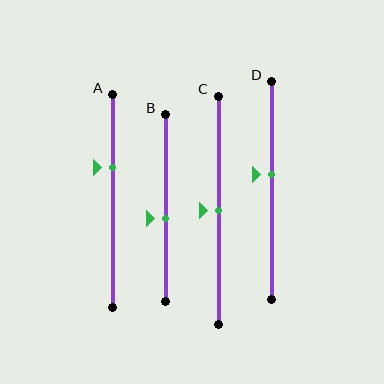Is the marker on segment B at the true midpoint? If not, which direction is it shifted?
No, the marker on segment B is shifted downward by about 6% of the segment length.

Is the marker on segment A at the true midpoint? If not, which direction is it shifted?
No, the marker on segment A is shifted upward by about 16% of the segment length.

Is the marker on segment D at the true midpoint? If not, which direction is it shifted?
No, the marker on segment D is shifted upward by about 7% of the segment length.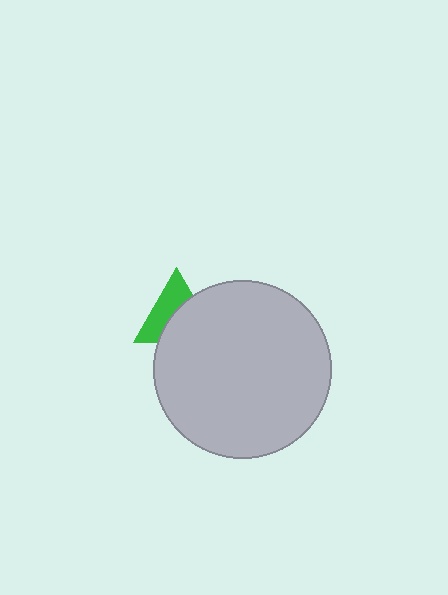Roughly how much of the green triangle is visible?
About half of it is visible (roughly 48%).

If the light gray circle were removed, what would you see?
You would see the complete green triangle.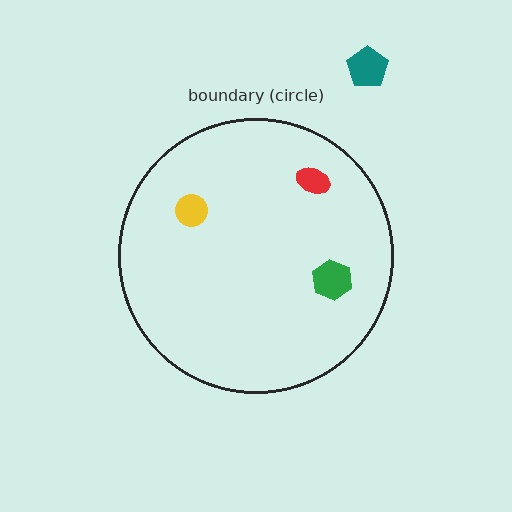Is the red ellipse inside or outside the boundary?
Inside.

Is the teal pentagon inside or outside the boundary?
Outside.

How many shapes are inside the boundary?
3 inside, 1 outside.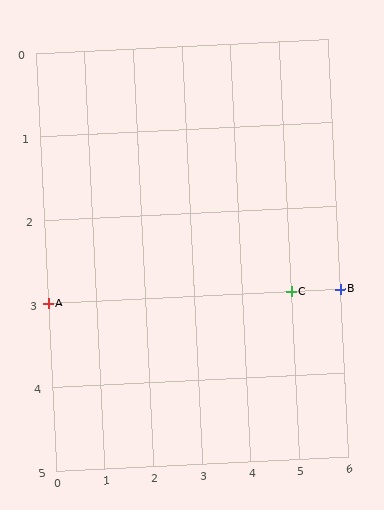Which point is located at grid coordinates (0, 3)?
Point A is at (0, 3).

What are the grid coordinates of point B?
Point B is at grid coordinates (6, 3).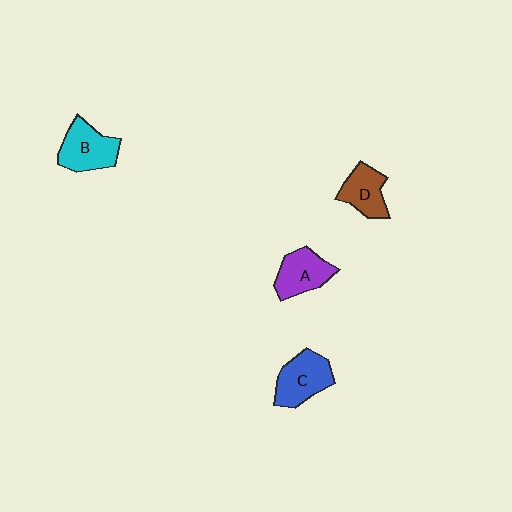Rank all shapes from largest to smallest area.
From largest to smallest: B (cyan), C (blue), A (purple), D (brown).